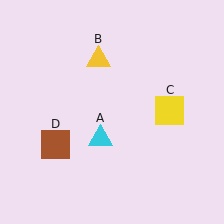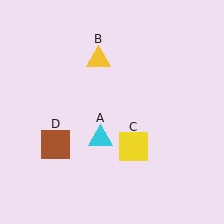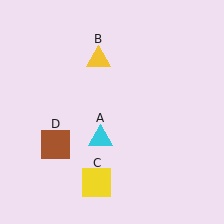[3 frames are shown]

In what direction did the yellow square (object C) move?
The yellow square (object C) moved down and to the left.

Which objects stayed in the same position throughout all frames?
Cyan triangle (object A) and yellow triangle (object B) and brown square (object D) remained stationary.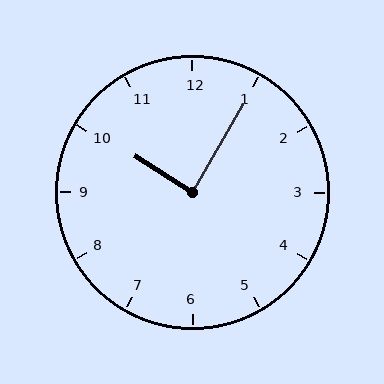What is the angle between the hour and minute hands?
Approximately 88 degrees.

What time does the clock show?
10:05.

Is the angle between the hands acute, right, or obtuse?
It is right.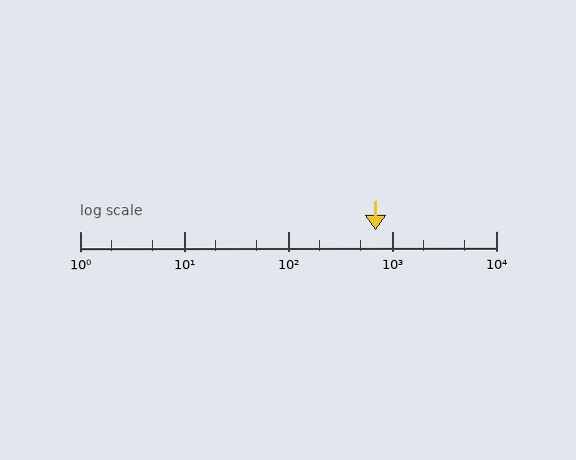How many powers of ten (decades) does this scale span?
The scale spans 4 decades, from 1 to 10000.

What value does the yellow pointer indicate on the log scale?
The pointer indicates approximately 700.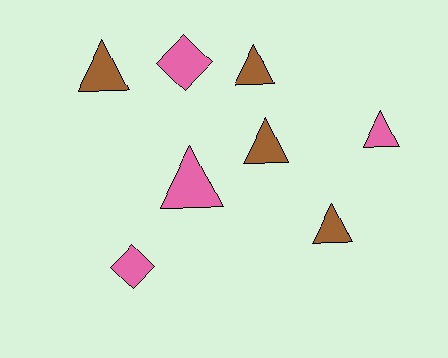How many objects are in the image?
There are 8 objects.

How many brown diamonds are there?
There are no brown diamonds.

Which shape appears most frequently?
Triangle, with 6 objects.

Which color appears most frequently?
Pink, with 4 objects.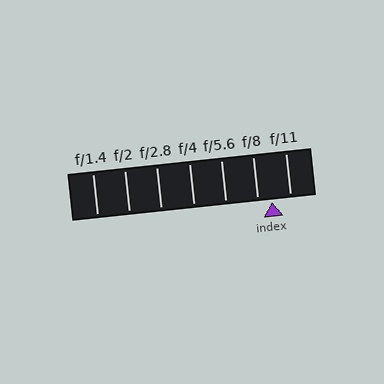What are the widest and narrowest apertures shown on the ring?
The widest aperture shown is f/1.4 and the narrowest is f/11.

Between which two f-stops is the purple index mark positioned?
The index mark is between f/8 and f/11.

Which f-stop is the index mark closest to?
The index mark is closest to f/8.